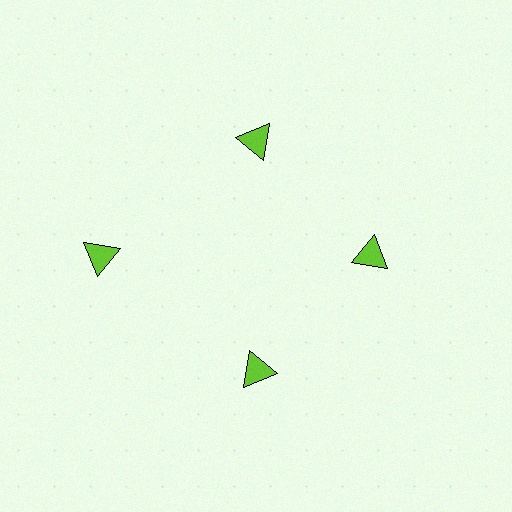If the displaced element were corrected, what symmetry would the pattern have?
It would have 4-fold rotational symmetry — the pattern would map onto itself every 90 degrees.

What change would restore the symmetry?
The symmetry would be restored by moving it inward, back onto the ring so that all 4 triangles sit at equal angles and equal distance from the center.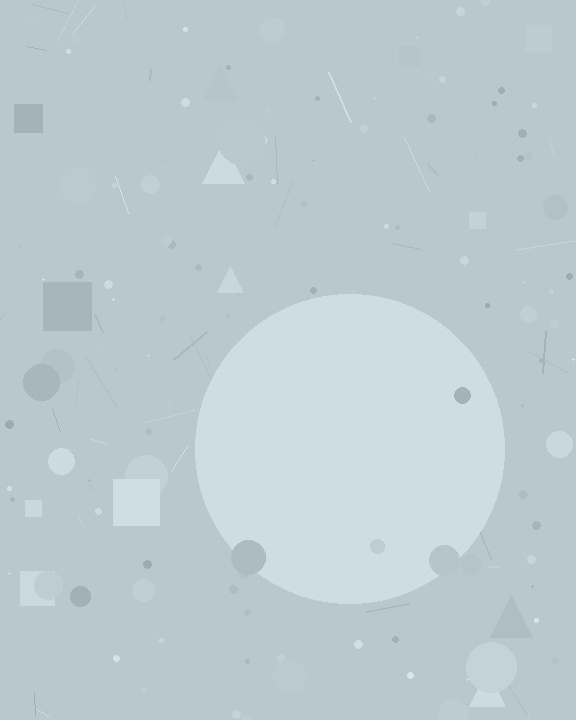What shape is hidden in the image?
A circle is hidden in the image.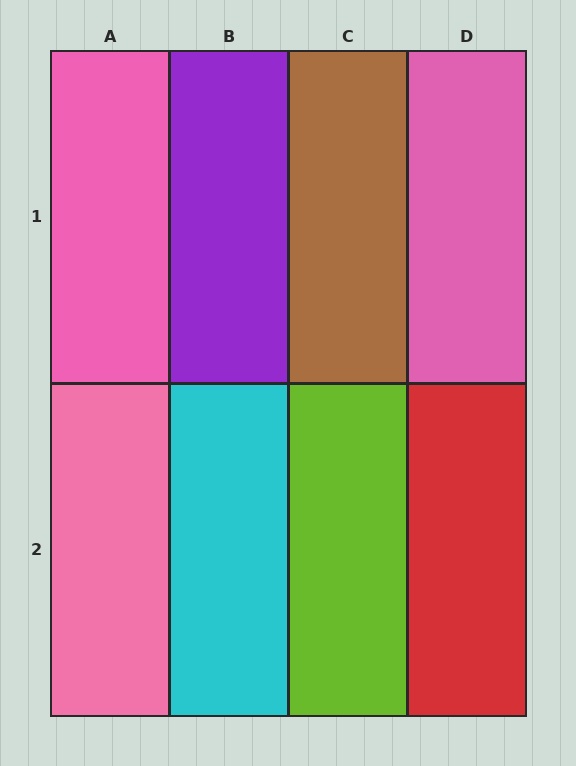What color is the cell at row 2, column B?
Cyan.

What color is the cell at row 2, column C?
Lime.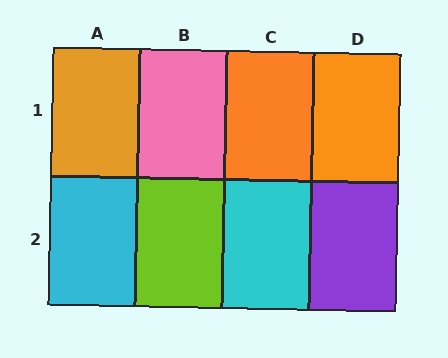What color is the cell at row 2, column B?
Lime.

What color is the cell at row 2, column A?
Cyan.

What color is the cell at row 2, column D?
Purple.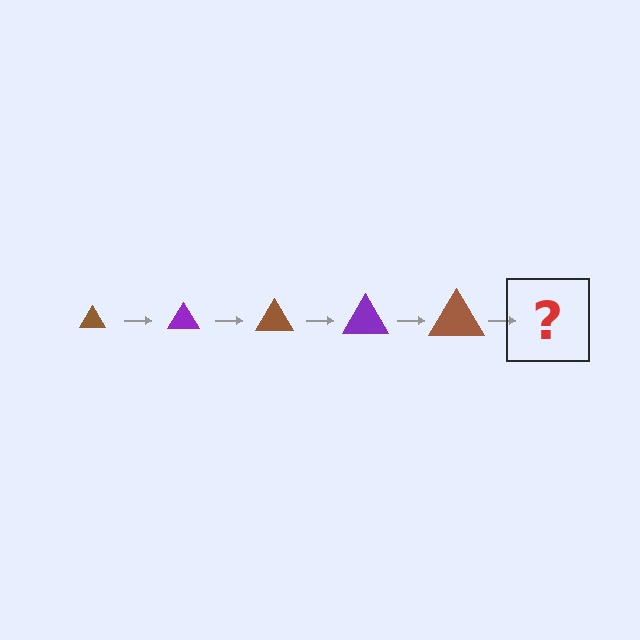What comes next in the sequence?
The next element should be a purple triangle, larger than the previous one.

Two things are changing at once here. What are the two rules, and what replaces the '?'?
The two rules are that the triangle grows larger each step and the color cycles through brown and purple. The '?' should be a purple triangle, larger than the previous one.